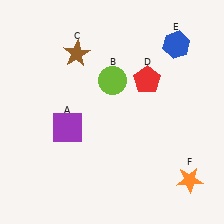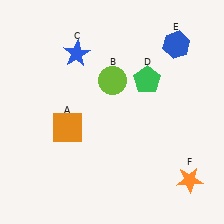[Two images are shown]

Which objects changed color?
A changed from purple to orange. C changed from brown to blue. D changed from red to green.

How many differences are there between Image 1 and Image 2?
There are 3 differences between the two images.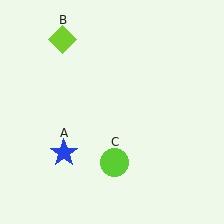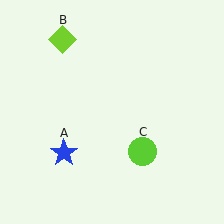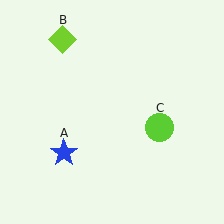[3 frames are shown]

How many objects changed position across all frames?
1 object changed position: lime circle (object C).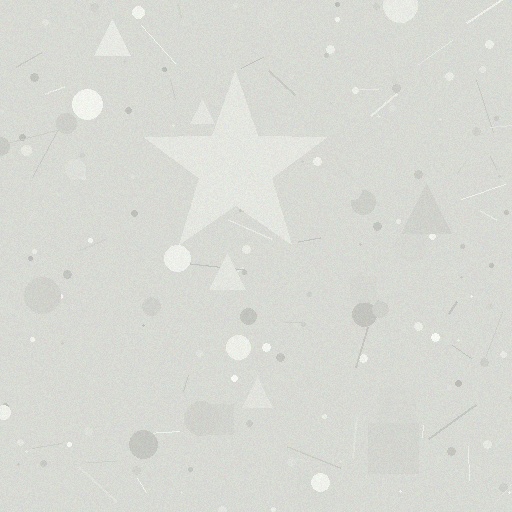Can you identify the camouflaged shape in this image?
The camouflaged shape is a star.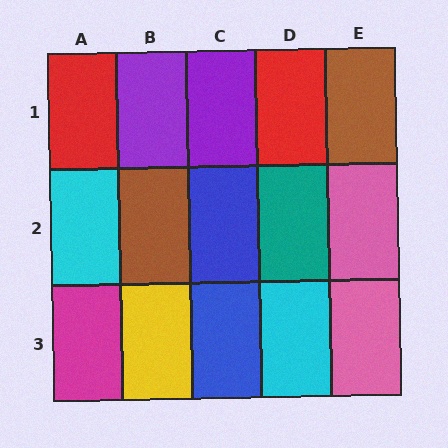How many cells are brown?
2 cells are brown.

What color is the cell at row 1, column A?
Red.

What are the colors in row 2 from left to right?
Cyan, brown, blue, teal, pink.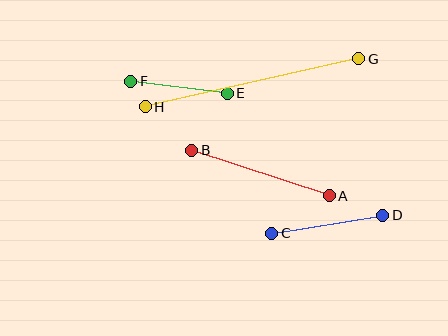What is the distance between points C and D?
The distance is approximately 112 pixels.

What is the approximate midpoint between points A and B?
The midpoint is at approximately (261, 173) pixels.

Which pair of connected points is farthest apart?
Points G and H are farthest apart.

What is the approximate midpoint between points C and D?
The midpoint is at approximately (327, 224) pixels.